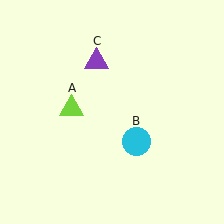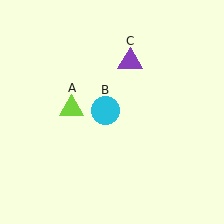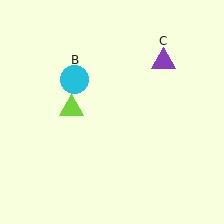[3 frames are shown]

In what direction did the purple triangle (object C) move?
The purple triangle (object C) moved right.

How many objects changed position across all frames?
2 objects changed position: cyan circle (object B), purple triangle (object C).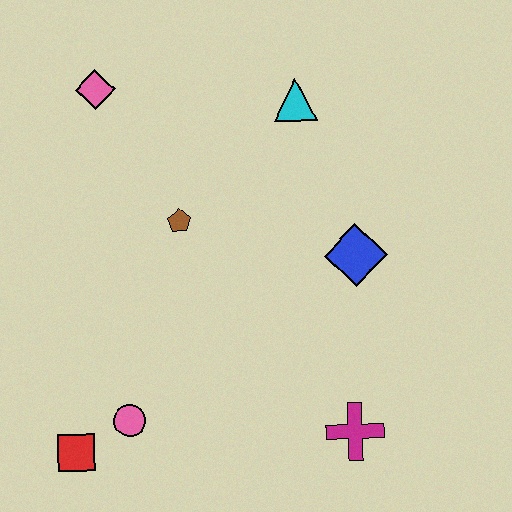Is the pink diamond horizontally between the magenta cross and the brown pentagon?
No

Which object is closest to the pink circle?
The red square is closest to the pink circle.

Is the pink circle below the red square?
No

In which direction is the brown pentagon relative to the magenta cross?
The brown pentagon is above the magenta cross.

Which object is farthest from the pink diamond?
The magenta cross is farthest from the pink diamond.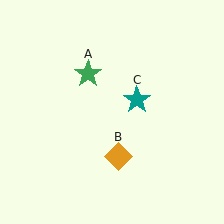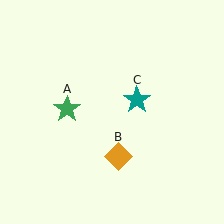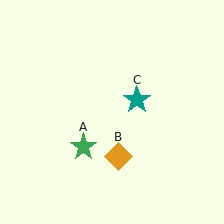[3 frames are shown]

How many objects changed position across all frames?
1 object changed position: green star (object A).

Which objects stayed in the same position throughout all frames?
Orange diamond (object B) and teal star (object C) remained stationary.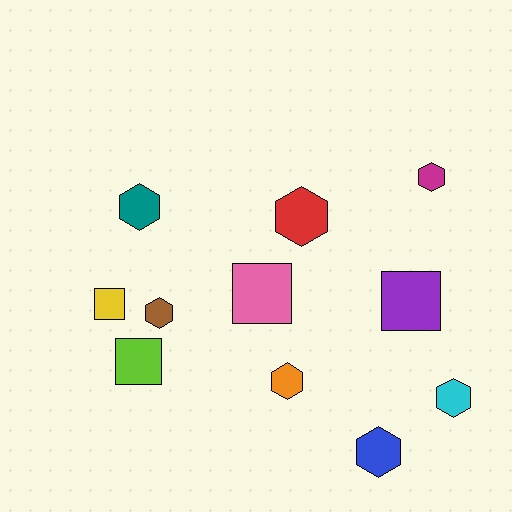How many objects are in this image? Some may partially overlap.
There are 11 objects.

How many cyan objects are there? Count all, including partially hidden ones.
There is 1 cyan object.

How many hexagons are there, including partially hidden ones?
There are 7 hexagons.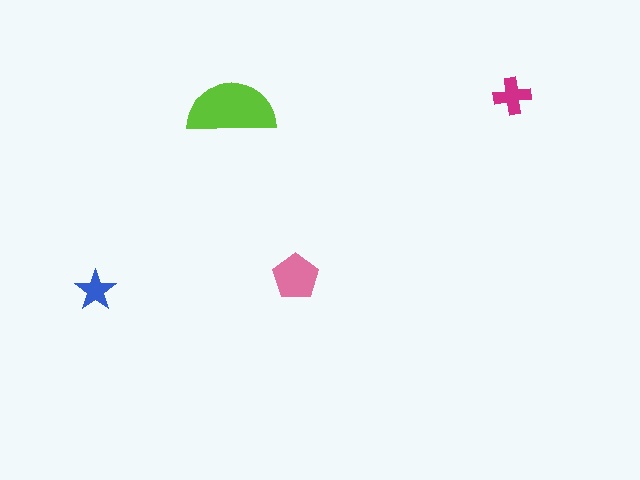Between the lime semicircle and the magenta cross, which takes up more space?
The lime semicircle.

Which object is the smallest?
The blue star.